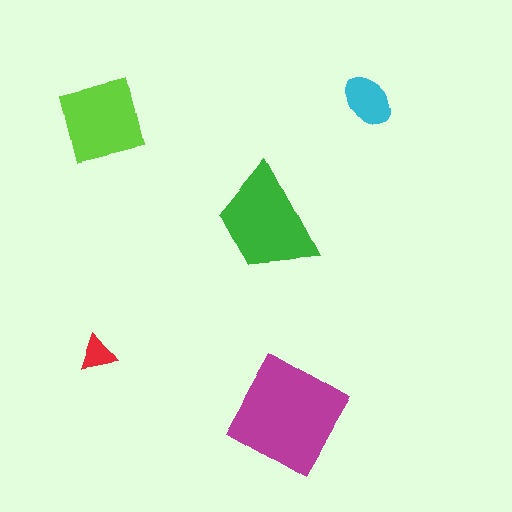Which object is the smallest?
The red triangle.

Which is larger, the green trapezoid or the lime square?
The green trapezoid.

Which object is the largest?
The magenta square.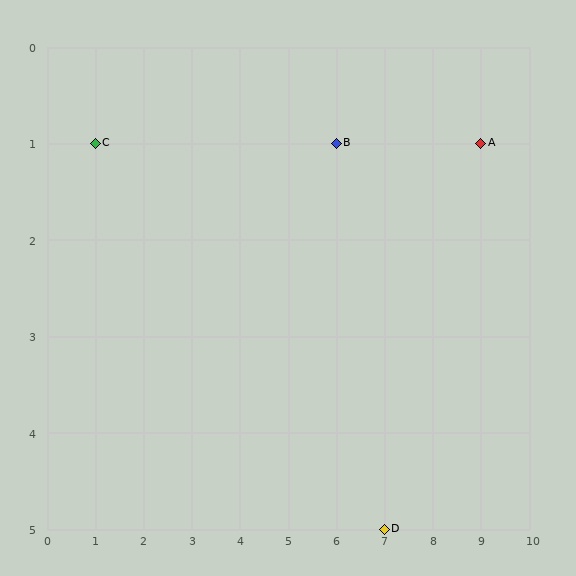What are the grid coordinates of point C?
Point C is at grid coordinates (1, 1).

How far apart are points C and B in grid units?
Points C and B are 5 columns apart.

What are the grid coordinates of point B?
Point B is at grid coordinates (6, 1).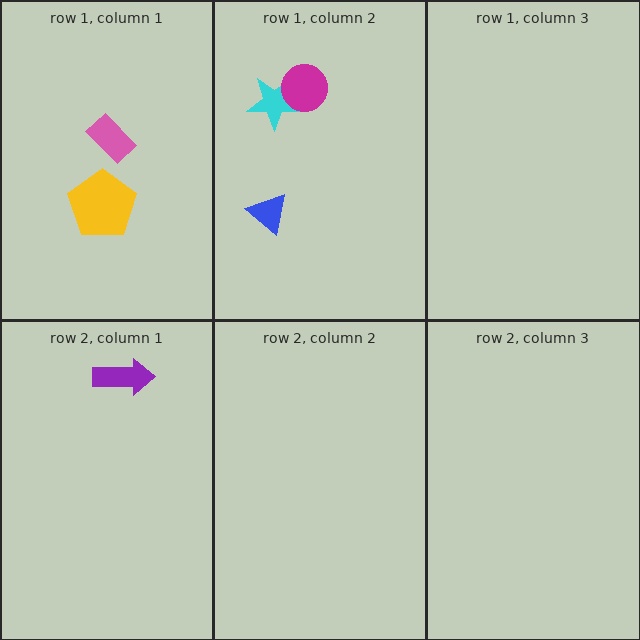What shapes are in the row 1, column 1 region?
The pink rectangle, the yellow pentagon.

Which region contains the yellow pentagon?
The row 1, column 1 region.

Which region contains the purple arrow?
The row 2, column 1 region.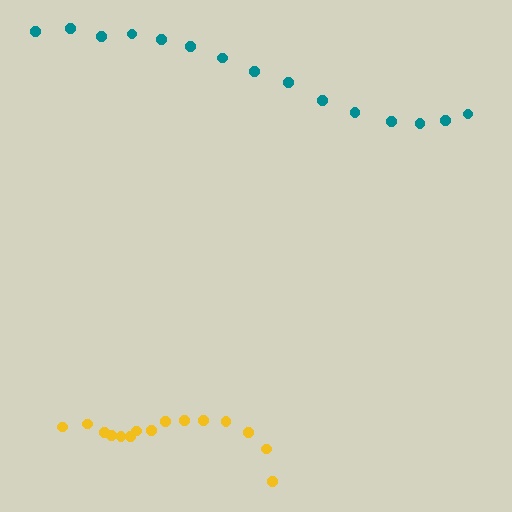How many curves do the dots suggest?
There are 2 distinct paths.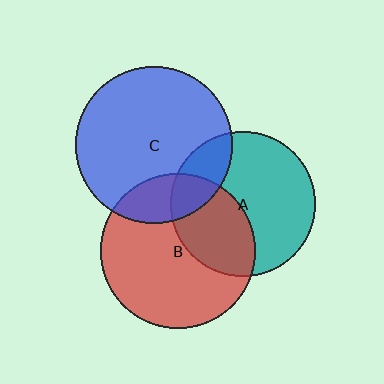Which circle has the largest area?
Circle C (blue).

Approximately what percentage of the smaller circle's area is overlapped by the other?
Approximately 20%.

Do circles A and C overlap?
Yes.